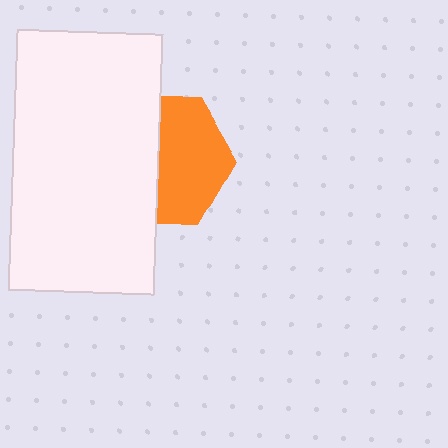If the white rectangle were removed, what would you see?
You would see the complete orange hexagon.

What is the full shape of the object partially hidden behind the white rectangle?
The partially hidden object is an orange hexagon.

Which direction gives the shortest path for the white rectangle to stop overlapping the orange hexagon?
Moving left gives the shortest separation.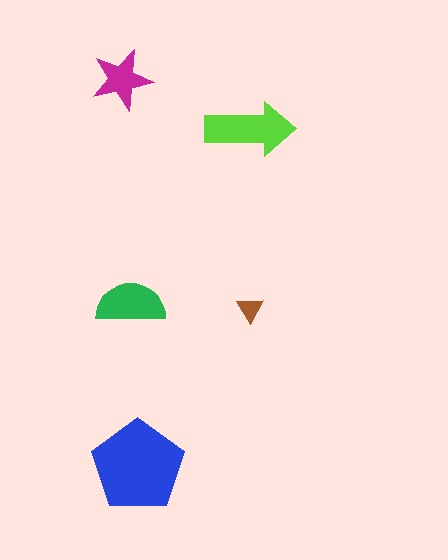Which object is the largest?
The blue pentagon.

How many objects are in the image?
There are 5 objects in the image.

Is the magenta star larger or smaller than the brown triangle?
Larger.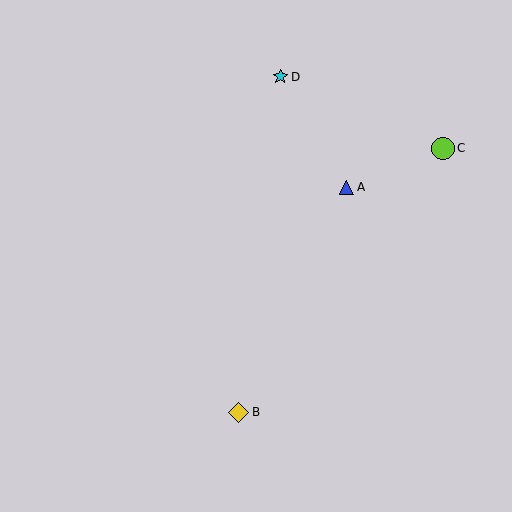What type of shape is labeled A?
Shape A is a blue triangle.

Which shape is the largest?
The lime circle (labeled C) is the largest.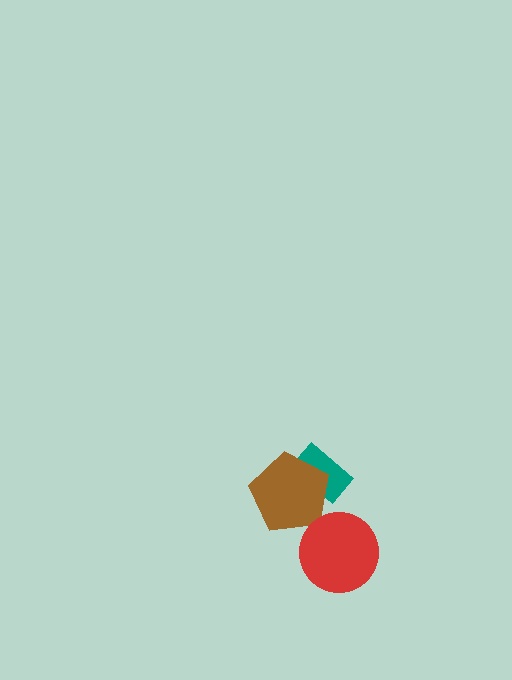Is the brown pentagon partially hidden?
No, no other shape covers it.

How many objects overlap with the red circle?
0 objects overlap with the red circle.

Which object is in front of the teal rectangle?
The brown pentagon is in front of the teal rectangle.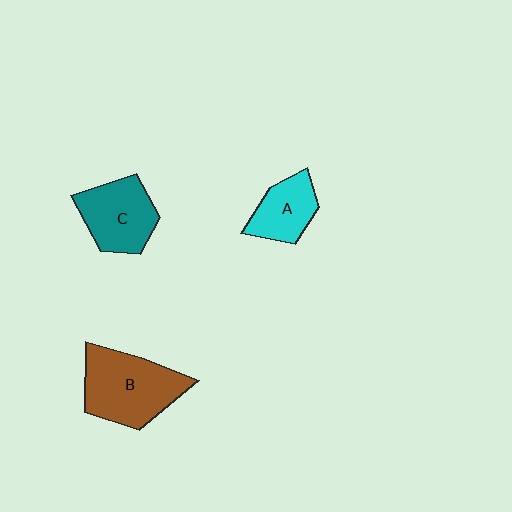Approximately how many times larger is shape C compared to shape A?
Approximately 1.3 times.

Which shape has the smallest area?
Shape A (cyan).